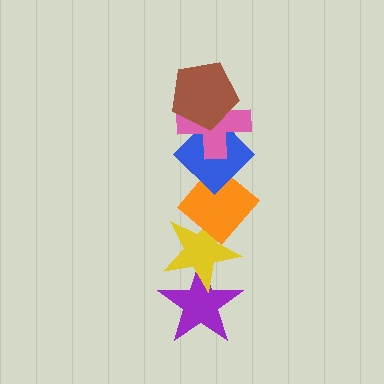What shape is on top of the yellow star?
The orange diamond is on top of the yellow star.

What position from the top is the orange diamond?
The orange diamond is 4th from the top.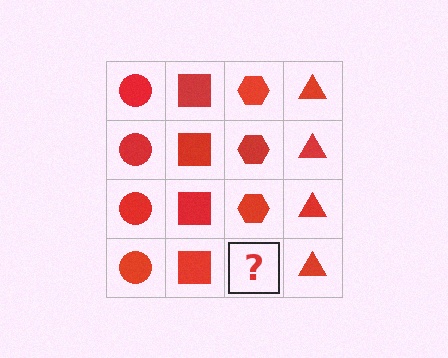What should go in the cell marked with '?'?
The missing cell should contain a red hexagon.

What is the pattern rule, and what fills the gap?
The rule is that each column has a consistent shape. The gap should be filled with a red hexagon.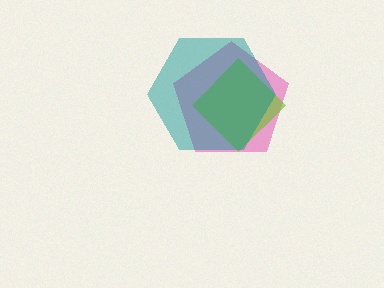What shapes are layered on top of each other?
The layered shapes are: a pink pentagon, a lime diamond, a teal hexagon.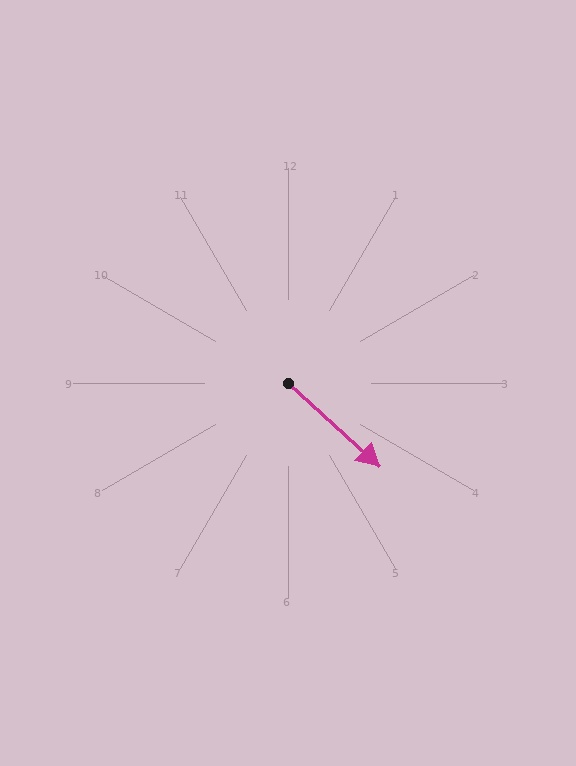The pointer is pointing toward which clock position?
Roughly 4 o'clock.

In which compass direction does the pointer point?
Southeast.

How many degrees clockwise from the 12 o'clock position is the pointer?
Approximately 132 degrees.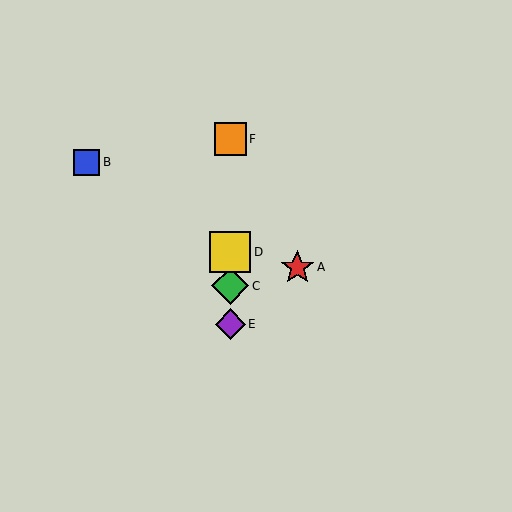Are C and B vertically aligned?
No, C is at x≈230 and B is at x≈87.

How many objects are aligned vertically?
4 objects (C, D, E, F) are aligned vertically.